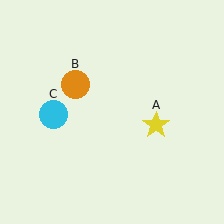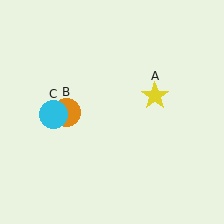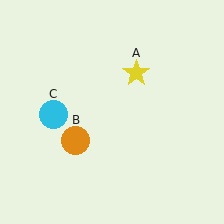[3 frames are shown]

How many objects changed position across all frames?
2 objects changed position: yellow star (object A), orange circle (object B).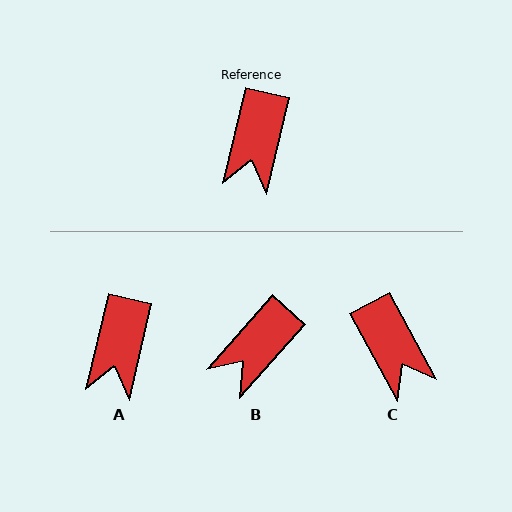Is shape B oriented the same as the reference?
No, it is off by about 28 degrees.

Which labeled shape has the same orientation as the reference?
A.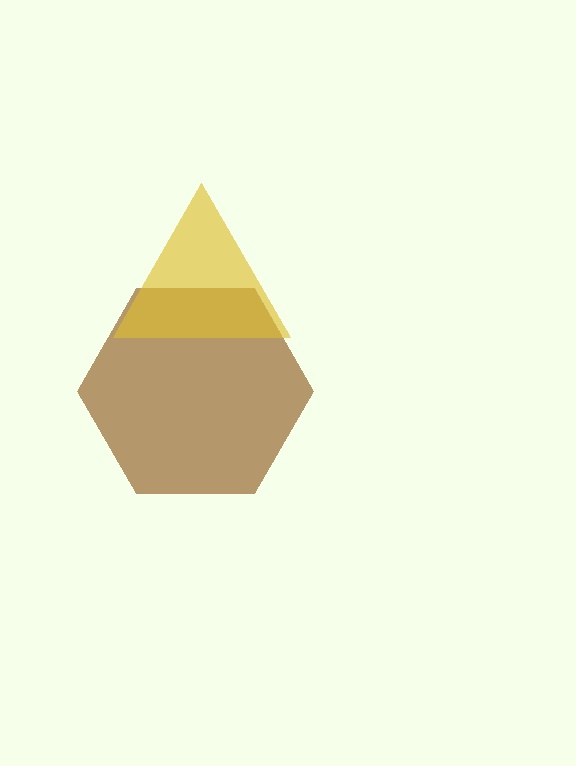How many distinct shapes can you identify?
There are 2 distinct shapes: a brown hexagon, a yellow triangle.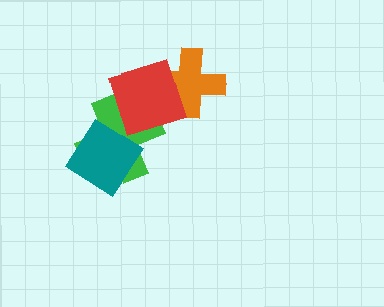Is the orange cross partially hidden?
Yes, it is partially covered by another shape.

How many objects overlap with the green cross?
2 objects overlap with the green cross.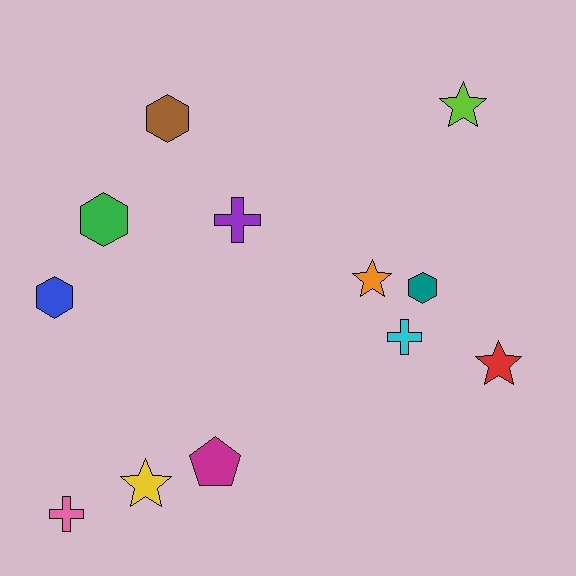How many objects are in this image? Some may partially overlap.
There are 12 objects.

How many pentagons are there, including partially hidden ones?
There is 1 pentagon.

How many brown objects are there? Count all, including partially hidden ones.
There is 1 brown object.